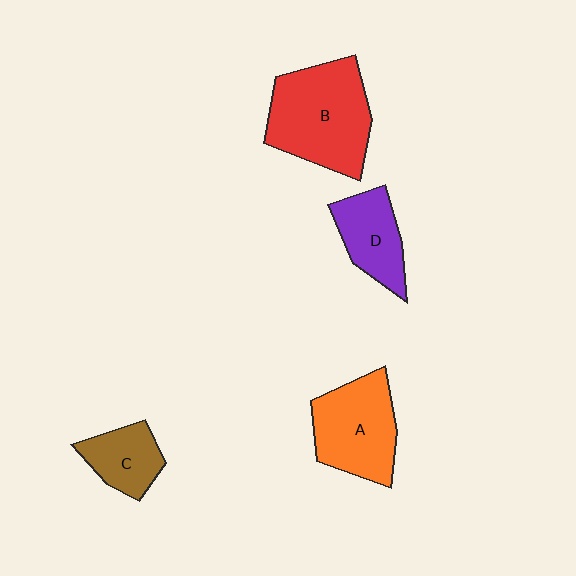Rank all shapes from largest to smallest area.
From largest to smallest: B (red), A (orange), D (purple), C (brown).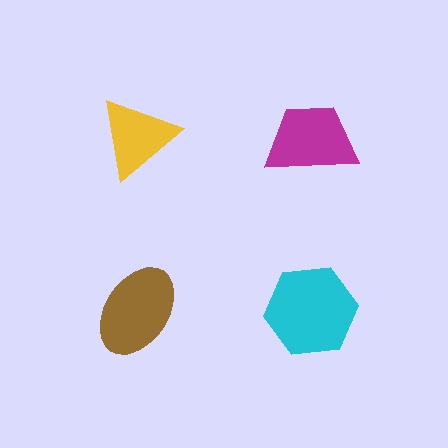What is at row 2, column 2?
A cyan hexagon.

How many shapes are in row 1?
2 shapes.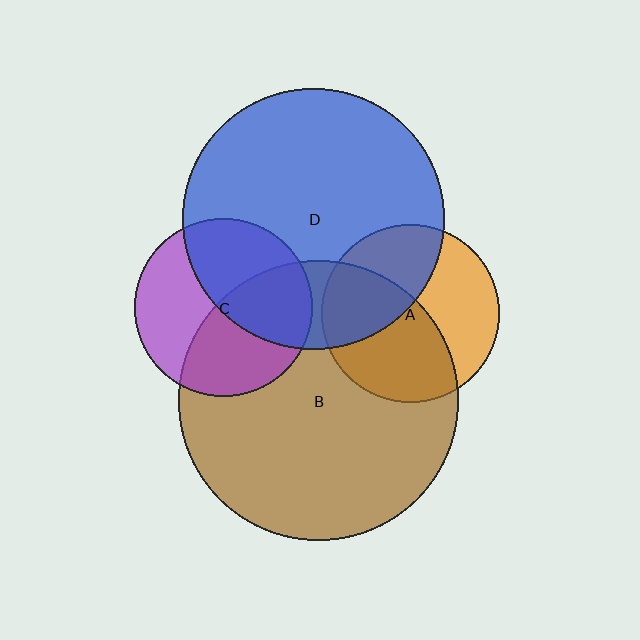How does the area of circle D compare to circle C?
Approximately 2.2 times.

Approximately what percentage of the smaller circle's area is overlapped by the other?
Approximately 55%.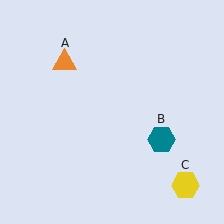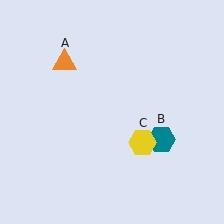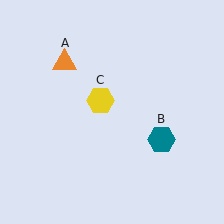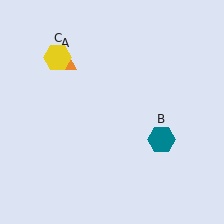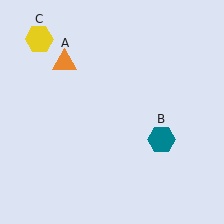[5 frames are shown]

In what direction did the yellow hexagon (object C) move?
The yellow hexagon (object C) moved up and to the left.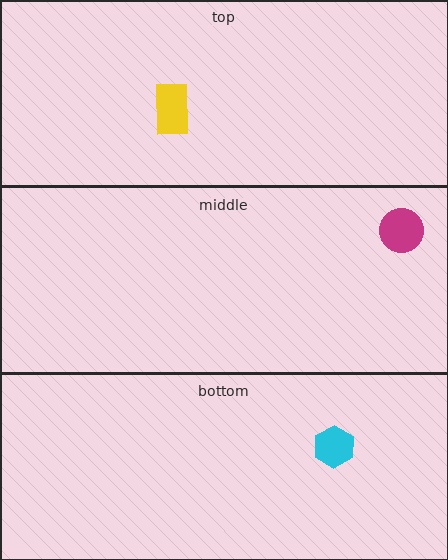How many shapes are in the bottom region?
1.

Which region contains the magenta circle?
The middle region.